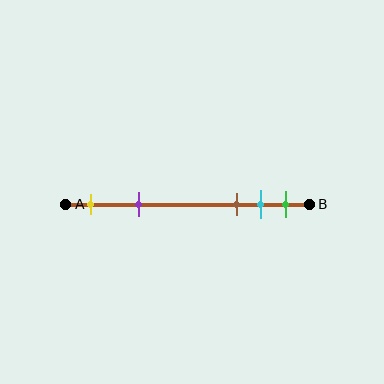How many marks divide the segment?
There are 5 marks dividing the segment.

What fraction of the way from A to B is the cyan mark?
The cyan mark is approximately 80% (0.8) of the way from A to B.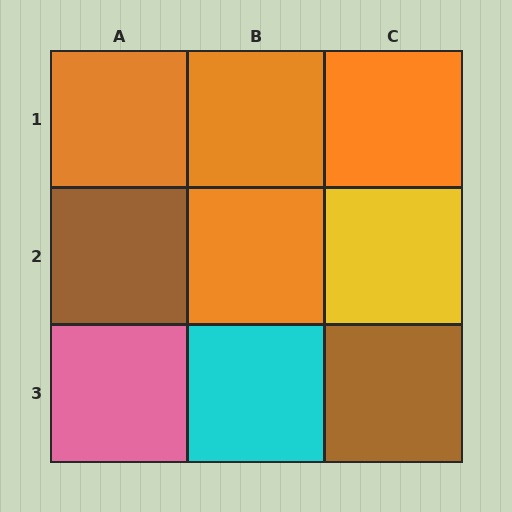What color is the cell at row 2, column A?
Brown.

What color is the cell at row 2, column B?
Orange.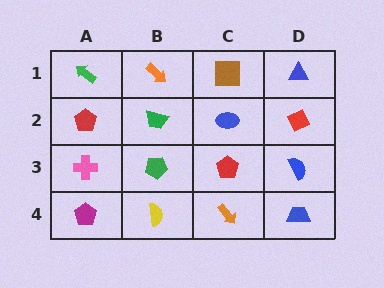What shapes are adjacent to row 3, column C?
A blue ellipse (row 2, column C), an orange arrow (row 4, column C), a green pentagon (row 3, column B), a blue semicircle (row 3, column D).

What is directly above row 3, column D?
A red diamond.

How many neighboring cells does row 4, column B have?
3.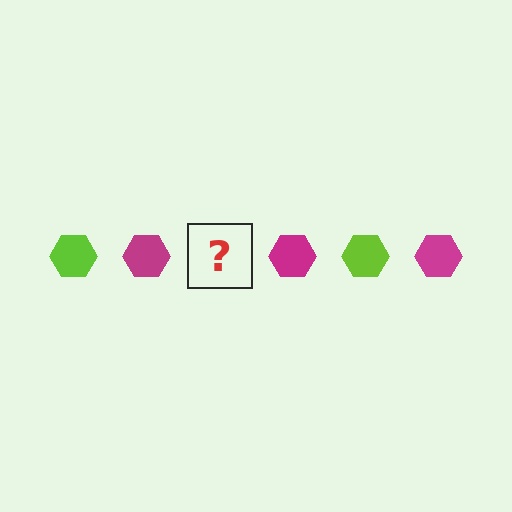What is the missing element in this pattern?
The missing element is a lime hexagon.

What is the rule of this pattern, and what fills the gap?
The rule is that the pattern cycles through lime, magenta hexagons. The gap should be filled with a lime hexagon.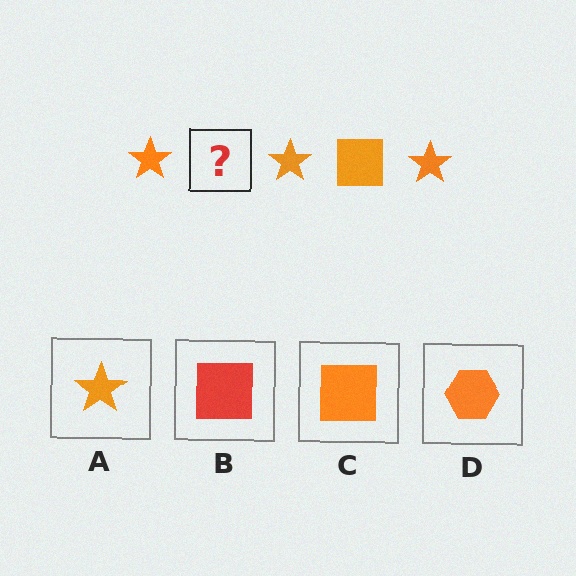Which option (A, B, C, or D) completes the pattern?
C.